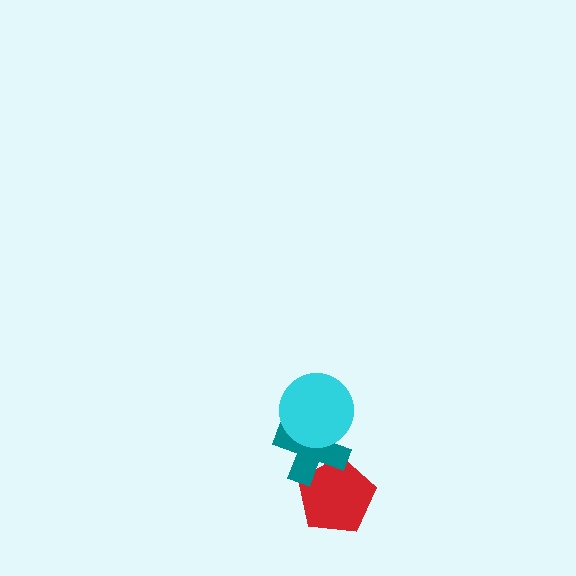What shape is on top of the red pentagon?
The teal cross is on top of the red pentagon.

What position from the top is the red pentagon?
The red pentagon is 3rd from the top.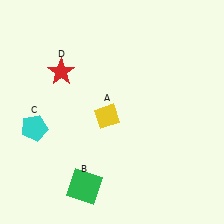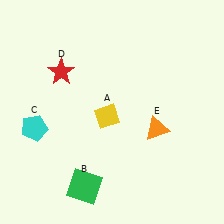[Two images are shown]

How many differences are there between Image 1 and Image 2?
There is 1 difference between the two images.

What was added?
An orange triangle (E) was added in Image 2.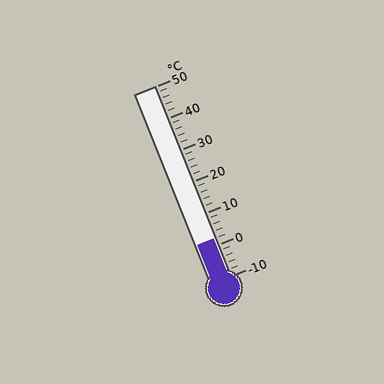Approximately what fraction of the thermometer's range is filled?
The thermometer is filled to approximately 20% of its range.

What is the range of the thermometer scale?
The thermometer scale ranges from -10°C to 50°C.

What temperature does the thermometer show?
The thermometer shows approximately 2°C.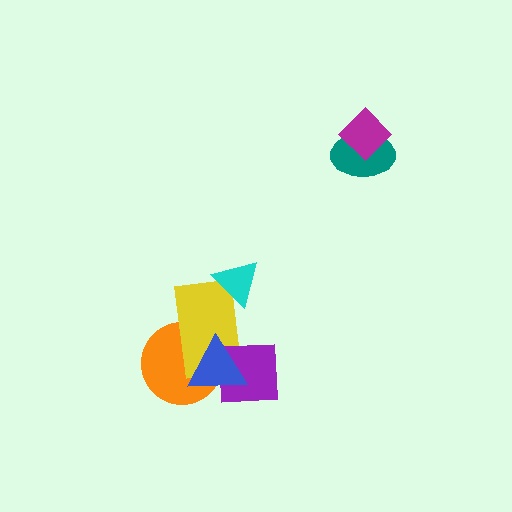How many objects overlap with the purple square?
3 objects overlap with the purple square.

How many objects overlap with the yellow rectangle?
4 objects overlap with the yellow rectangle.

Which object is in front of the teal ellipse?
The magenta diamond is in front of the teal ellipse.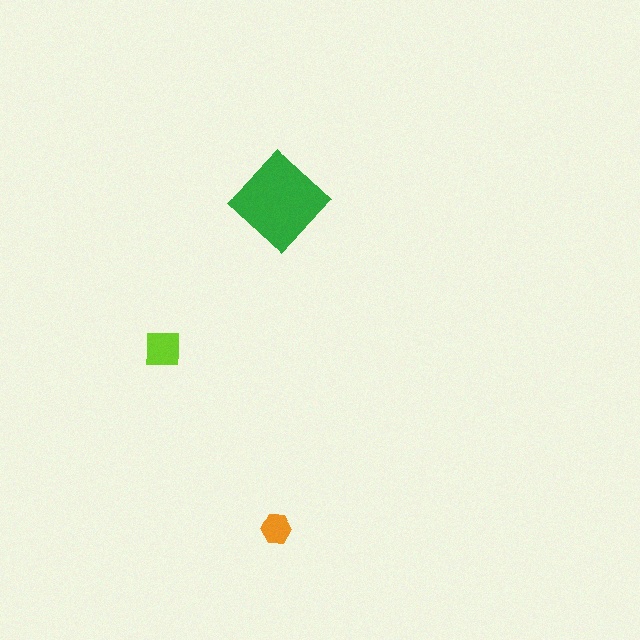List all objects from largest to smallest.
The green diamond, the lime square, the orange hexagon.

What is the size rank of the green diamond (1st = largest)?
1st.